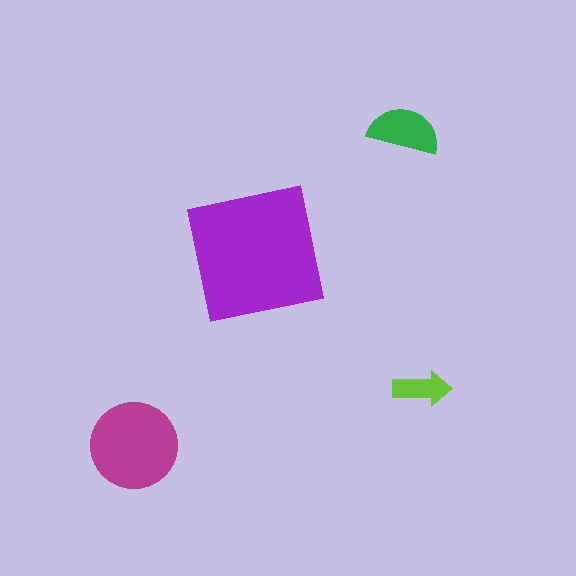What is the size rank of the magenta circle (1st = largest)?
2nd.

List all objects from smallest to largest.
The lime arrow, the green semicircle, the magenta circle, the purple square.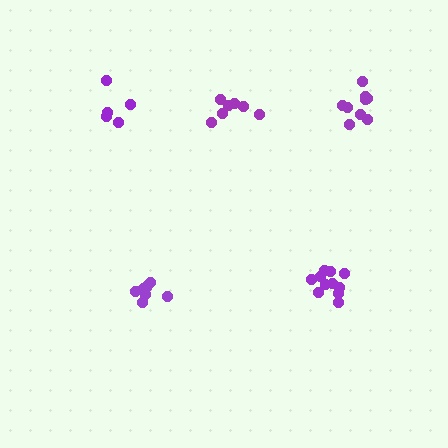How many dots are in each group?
Group 1: 5 dots, Group 2: 7 dots, Group 3: 11 dots, Group 4: 8 dots, Group 5: 9 dots (40 total).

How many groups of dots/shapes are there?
There are 5 groups.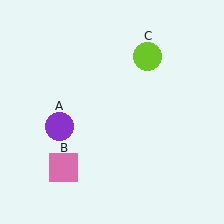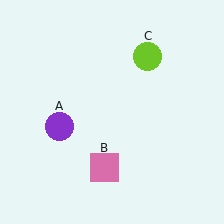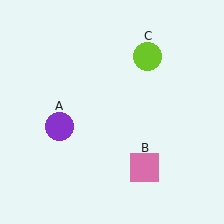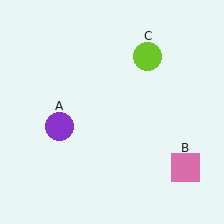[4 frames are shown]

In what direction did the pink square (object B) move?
The pink square (object B) moved right.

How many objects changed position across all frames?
1 object changed position: pink square (object B).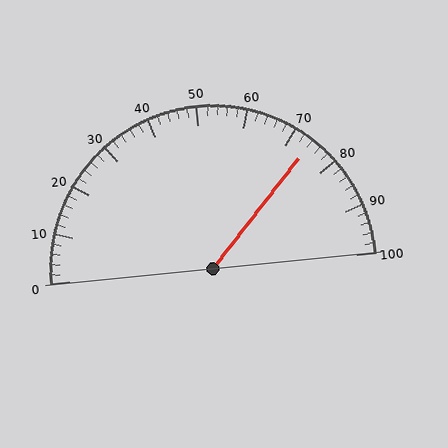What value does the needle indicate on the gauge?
The needle indicates approximately 74.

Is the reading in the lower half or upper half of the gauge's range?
The reading is in the upper half of the range (0 to 100).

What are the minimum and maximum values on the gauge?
The gauge ranges from 0 to 100.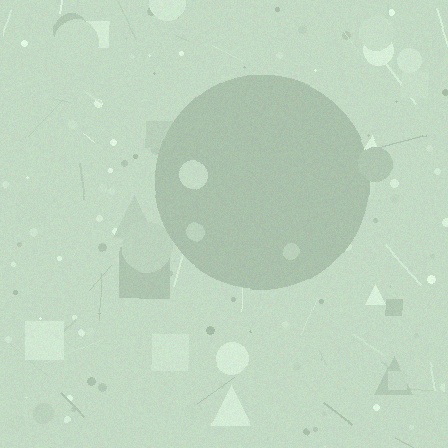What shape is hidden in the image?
A circle is hidden in the image.